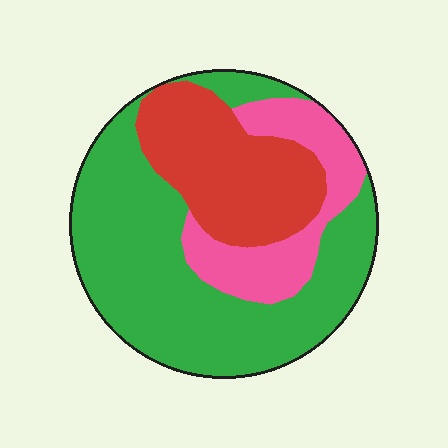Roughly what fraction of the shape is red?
Red covers roughly 25% of the shape.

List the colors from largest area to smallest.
From largest to smallest: green, red, pink.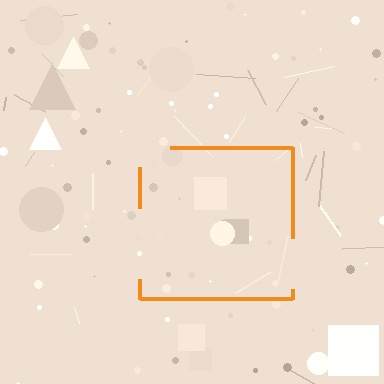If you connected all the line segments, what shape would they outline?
They would outline a square.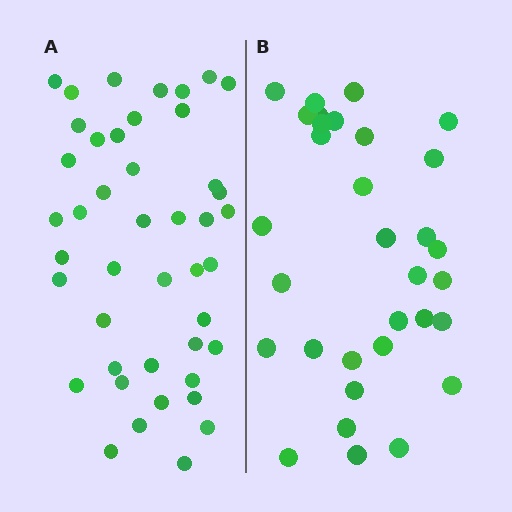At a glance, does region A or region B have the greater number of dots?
Region A (the left region) has more dots.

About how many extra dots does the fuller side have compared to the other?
Region A has roughly 12 or so more dots than region B.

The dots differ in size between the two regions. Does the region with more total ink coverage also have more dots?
No. Region B has more total ink coverage because its dots are larger, but region A actually contains more individual dots. Total area can be misleading — the number of items is what matters here.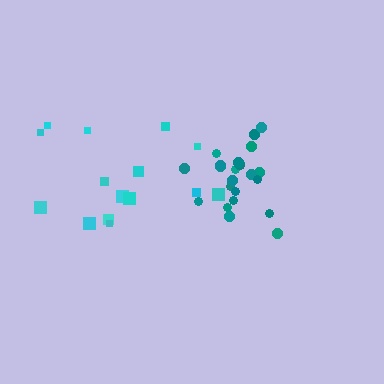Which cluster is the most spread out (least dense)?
Cyan.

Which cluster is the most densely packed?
Teal.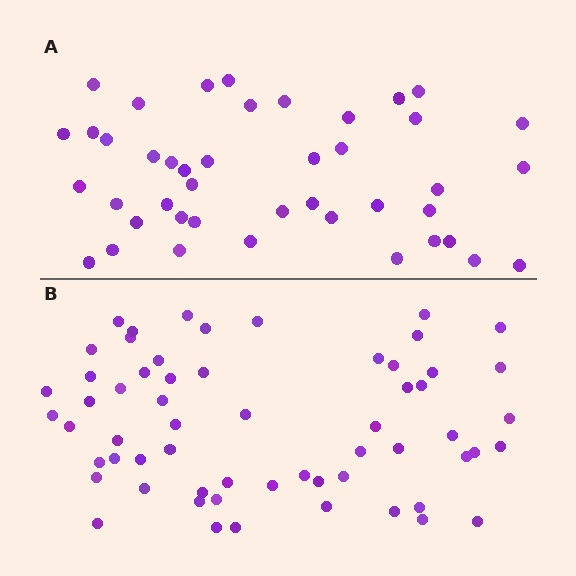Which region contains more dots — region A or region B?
Region B (the bottom region) has more dots.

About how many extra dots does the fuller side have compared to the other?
Region B has approximately 15 more dots than region A.